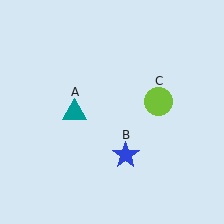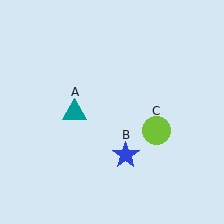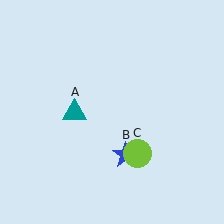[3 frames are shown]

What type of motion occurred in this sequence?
The lime circle (object C) rotated clockwise around the center of the scene.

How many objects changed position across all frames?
1 object changed position: lime circle (object C).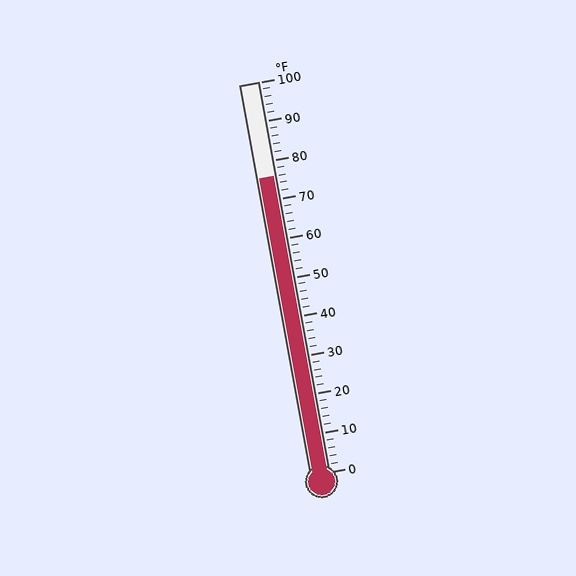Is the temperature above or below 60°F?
The temperature is above 60°F.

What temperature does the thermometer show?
The thermometer shows approximately 76°F.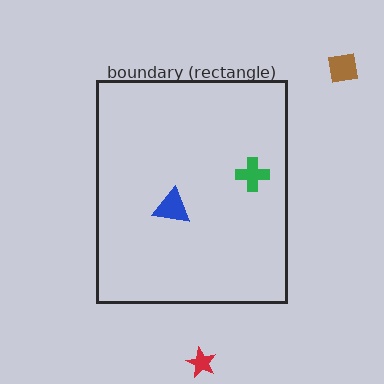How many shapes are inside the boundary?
2 inside, 2 outside.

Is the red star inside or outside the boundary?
Outside.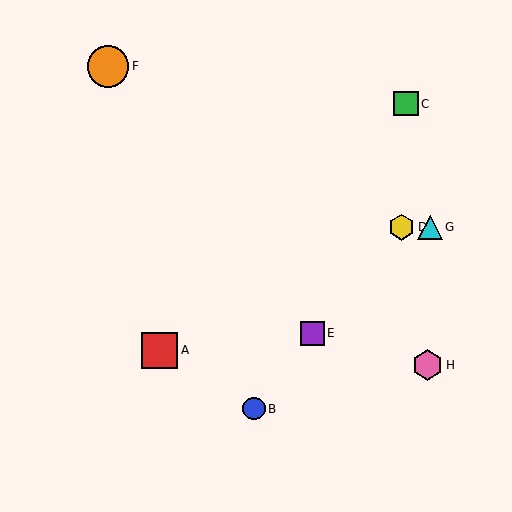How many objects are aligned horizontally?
2 objects (D, G) are aligned horizontally.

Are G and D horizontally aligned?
Yes, both are at y≈227.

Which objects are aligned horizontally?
Objects D, G are aligned horizontally.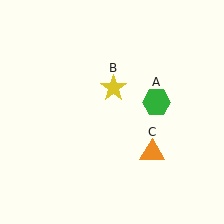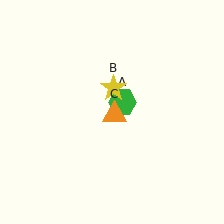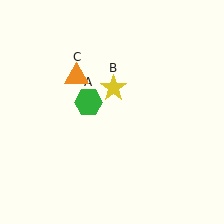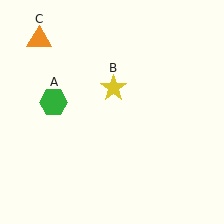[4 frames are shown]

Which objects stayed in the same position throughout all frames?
Yellow star (object B) remained stationary.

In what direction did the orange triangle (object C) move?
The orange triangle (object C) moved up and to the left.